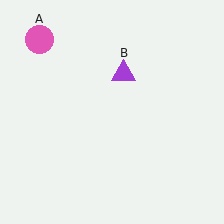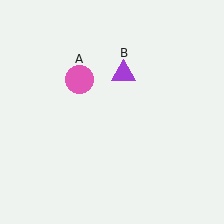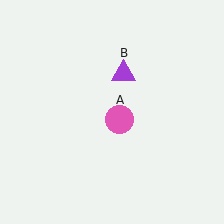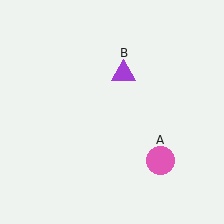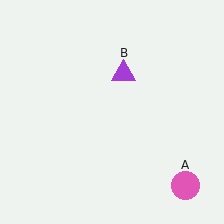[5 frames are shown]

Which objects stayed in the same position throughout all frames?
Purple triangle (object B) remained stationary.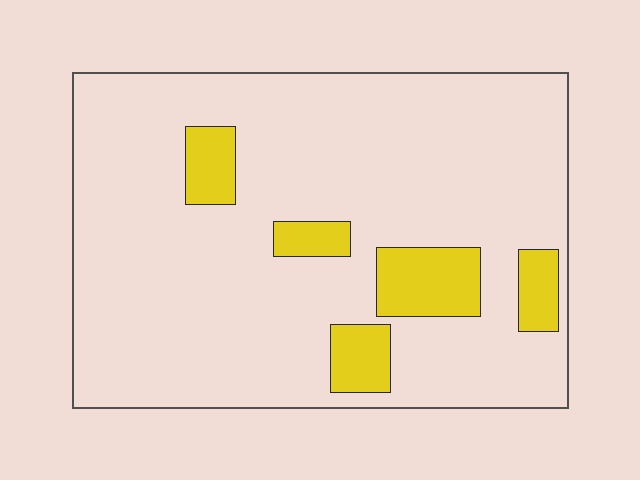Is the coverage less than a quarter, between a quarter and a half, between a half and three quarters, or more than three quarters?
Less than a quarter.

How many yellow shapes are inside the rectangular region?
5.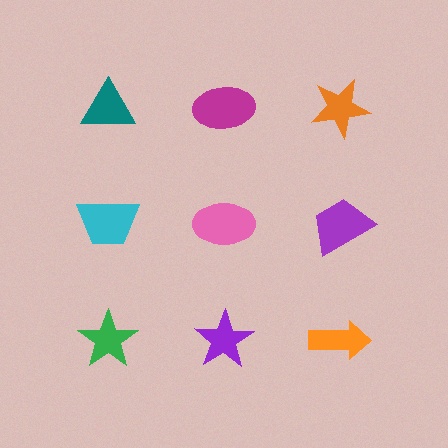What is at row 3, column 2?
A purple star.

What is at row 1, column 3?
An orange star.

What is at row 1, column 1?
A teal triangle.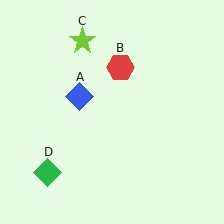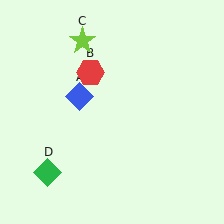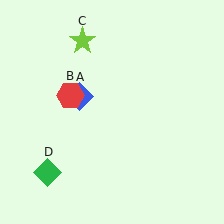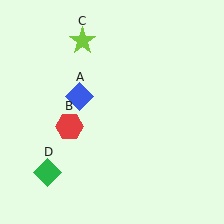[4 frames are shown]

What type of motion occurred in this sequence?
The red hexagon (object B) rotated counterclockwise around the center of the scene.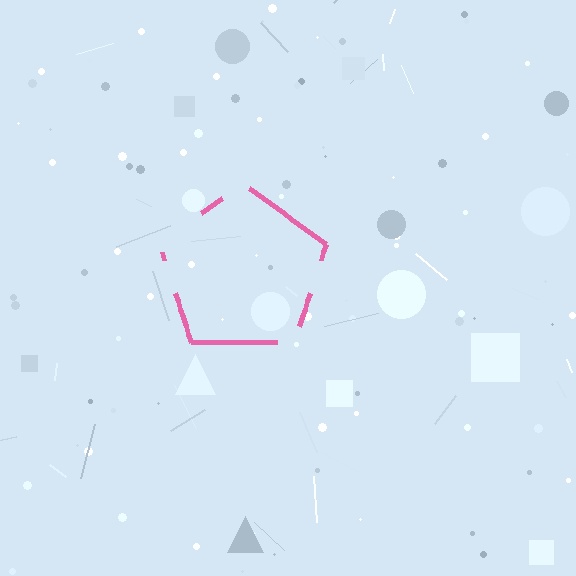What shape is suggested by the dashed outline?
The dashed outline suggests a pentagon.